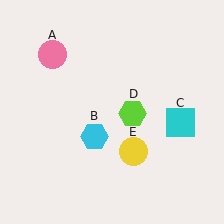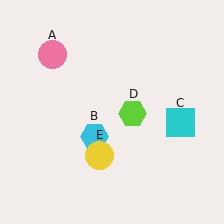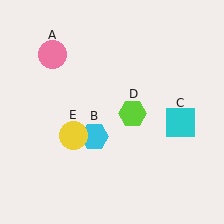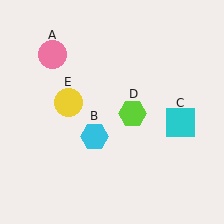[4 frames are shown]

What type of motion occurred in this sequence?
The yellow circle (object E) rotated clockwise around the center of the scene.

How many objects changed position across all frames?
1 object changed position: yellow circle (object E).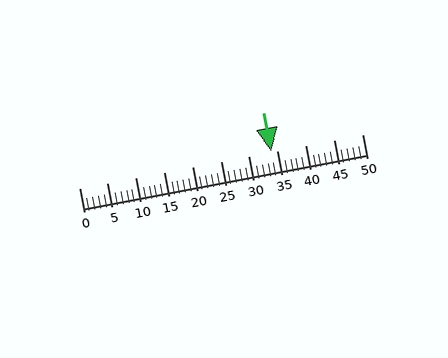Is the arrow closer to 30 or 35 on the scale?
The arrow is closer to 35.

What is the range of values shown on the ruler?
The ruler shows values from 0 to 50.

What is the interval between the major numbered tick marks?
The major tick marks are spaced 5 units apart.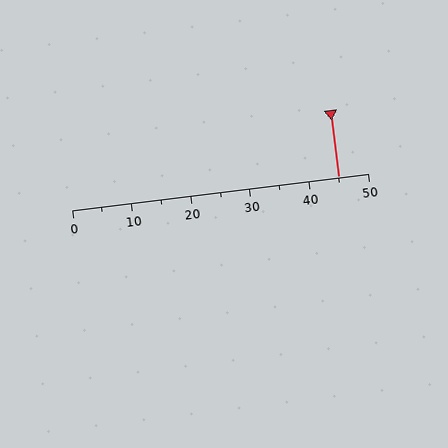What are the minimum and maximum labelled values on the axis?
The axis runs from 0 to 50.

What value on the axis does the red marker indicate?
The marker indicates approximately 45.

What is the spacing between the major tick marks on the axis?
The major ticks are spaced 10 apart.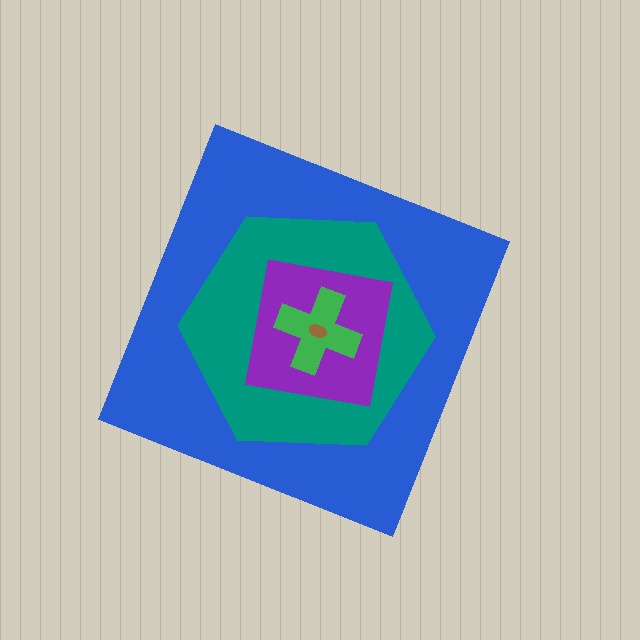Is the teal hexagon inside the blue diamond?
Yes.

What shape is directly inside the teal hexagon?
The purple square.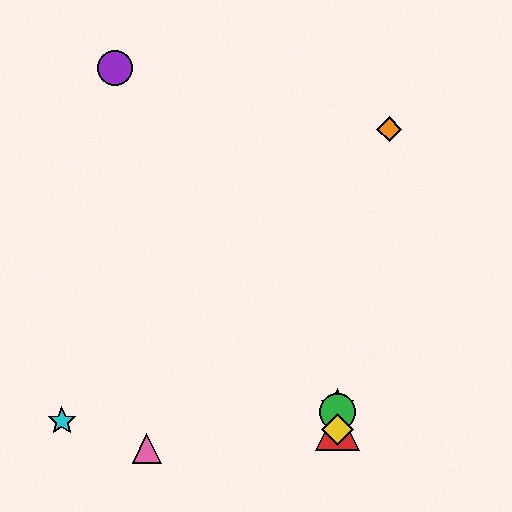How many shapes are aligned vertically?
4 shapes (the red triangle, the blue star, the green circle, the yellow diamond) are aligned vertically.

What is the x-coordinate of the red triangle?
The red triangle is at x≈337.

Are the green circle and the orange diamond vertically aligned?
No, the green circle is at x≈337 and the orange diamond is at x≈389.